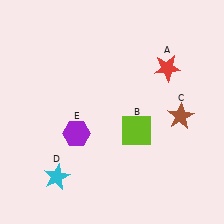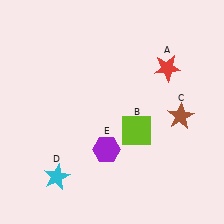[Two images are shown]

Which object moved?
The purple hexagon (E) moved right.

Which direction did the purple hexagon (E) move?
The purple hexagon (E) moved right.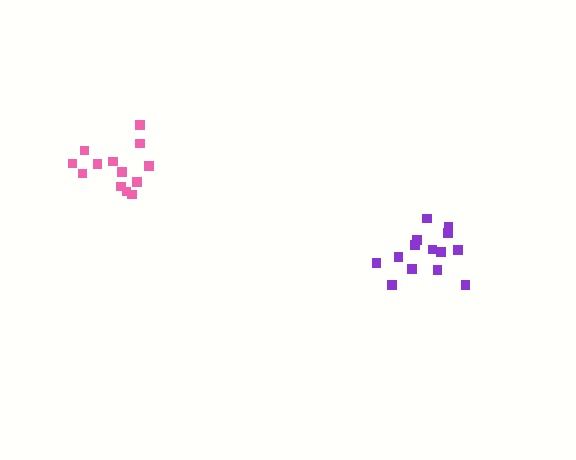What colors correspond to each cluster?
The clusters are colored: pink, purple.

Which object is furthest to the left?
The pink cluster is leftmost.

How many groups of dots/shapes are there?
There are 2 groups.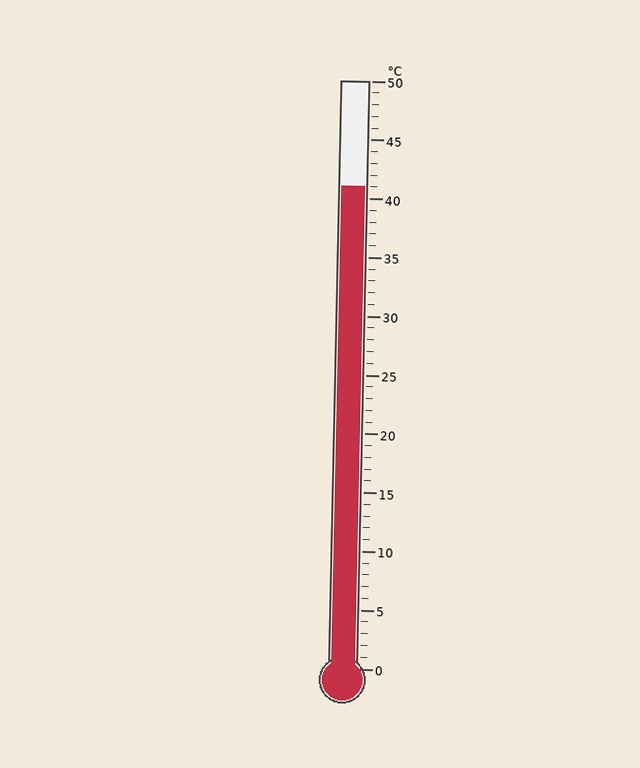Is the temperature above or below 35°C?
The temperature is above 35°C.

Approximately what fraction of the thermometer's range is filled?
The thermometer is filled to approximately 80% of its range.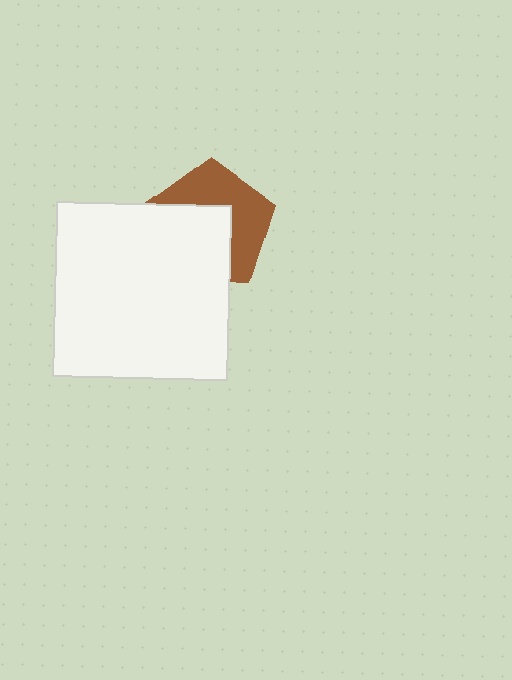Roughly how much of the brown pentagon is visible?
About half of it is visible (roughly 49%).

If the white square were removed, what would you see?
You would see the complete brown pentagon.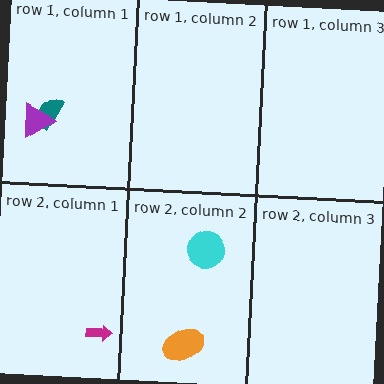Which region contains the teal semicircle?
The row 1, column 1 region.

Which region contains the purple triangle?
The row 1, column 1 region.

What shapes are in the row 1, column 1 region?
The teal semicircle, the purple triangle.